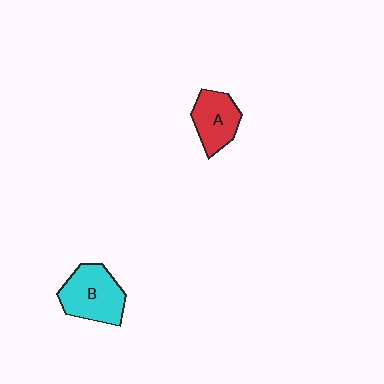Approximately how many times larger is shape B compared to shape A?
Approximately 1.3 times.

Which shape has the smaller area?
Shape A (red).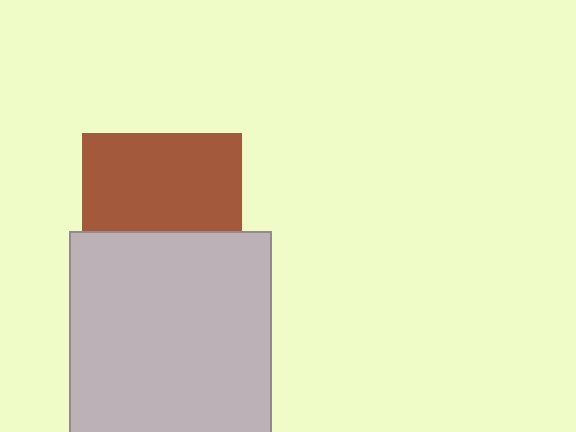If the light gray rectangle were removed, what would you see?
You would see the complete brown square.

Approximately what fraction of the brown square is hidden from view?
Roughly 39% of the brown square is hidden behind the light gray rectangle.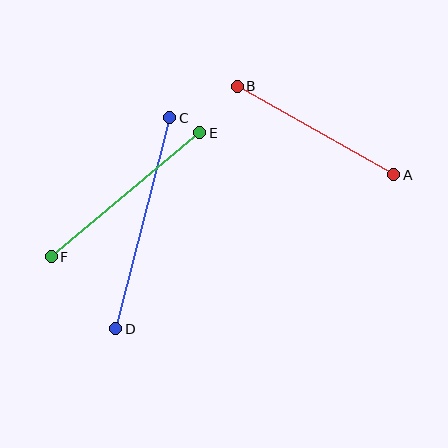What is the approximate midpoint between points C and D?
The midpoint is at approximately (143, 223) pixels.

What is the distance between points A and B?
The distance is approximately 180 pixels.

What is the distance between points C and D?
The distance is approximately 218 pixels.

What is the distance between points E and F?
The distance is approximately 193 pixels.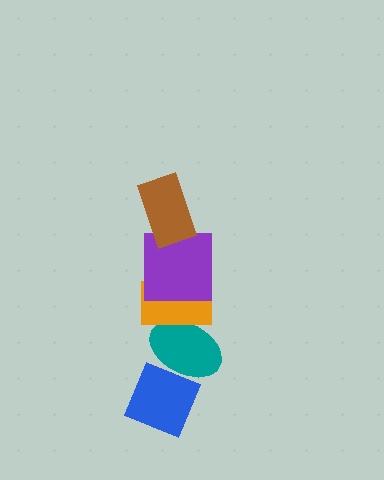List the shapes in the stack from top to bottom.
From top to bottom: the brown rectangle, the purple square, the orange rectangle, the teal ellipse, the blue diamond.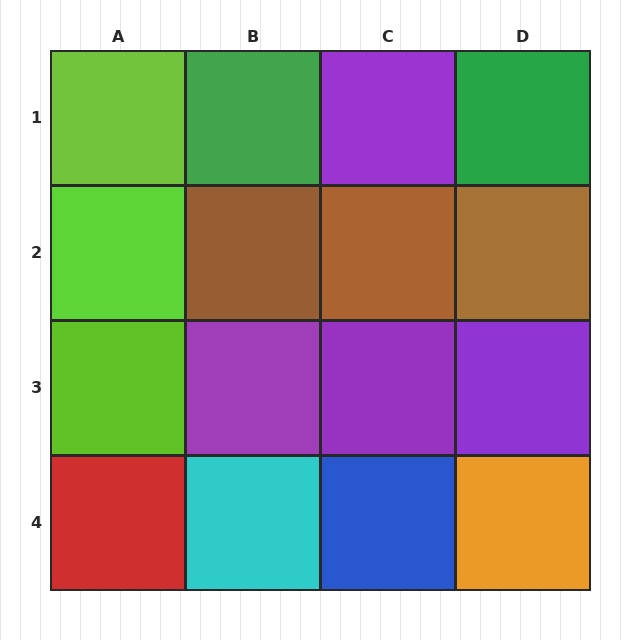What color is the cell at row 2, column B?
Brown.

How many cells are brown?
3 cells are brown.